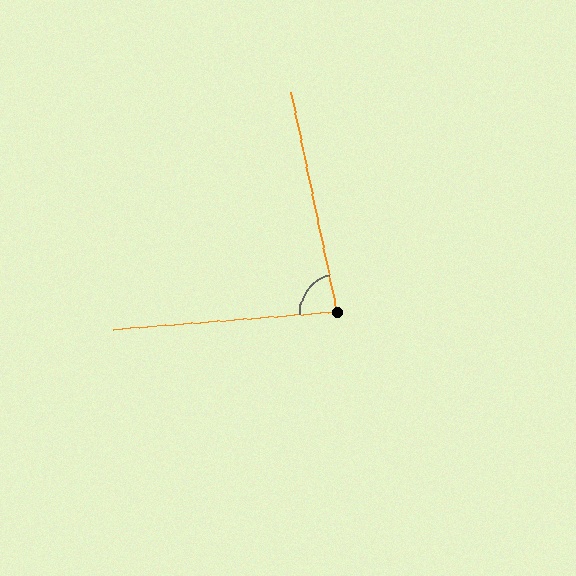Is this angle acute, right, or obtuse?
It is acute.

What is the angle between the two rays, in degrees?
Approximately 83 degrees.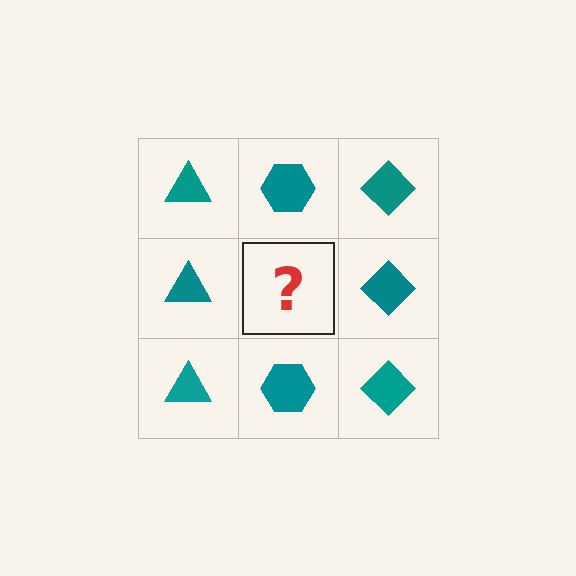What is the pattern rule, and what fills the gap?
The rule is that each column has a consistent shape. The gap should be filled with a teal hexagon.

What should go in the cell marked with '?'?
The missing cell should contain a teal hexagon.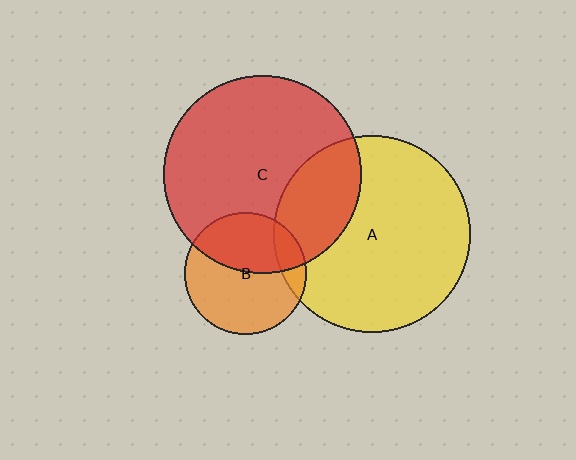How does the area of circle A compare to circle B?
Approximately 2.6 times.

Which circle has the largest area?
Circle C (red).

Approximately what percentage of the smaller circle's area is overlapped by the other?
Approximately 40%.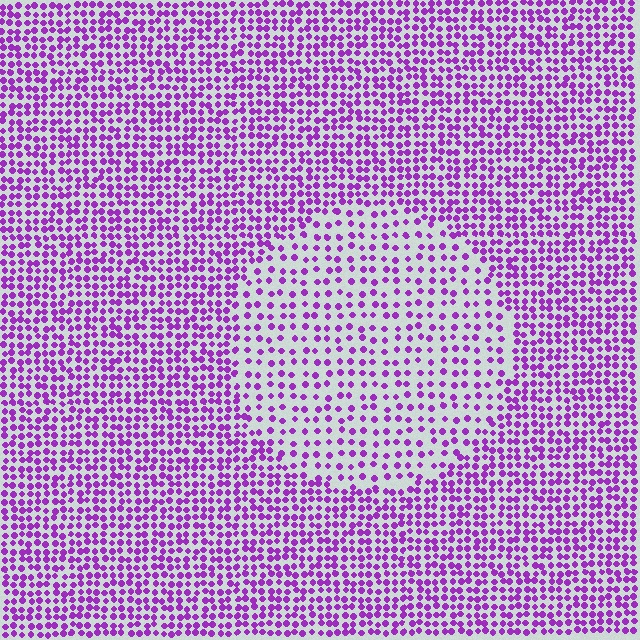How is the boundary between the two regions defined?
The boundary is defined by a change in element density (approximately 1.9x ratio). All elements are the same color, size, and shape.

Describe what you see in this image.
The image contains small purple elements arranged at two different densities. A circle-shaped region is visible where the elements are less densely packed than the surrounding area.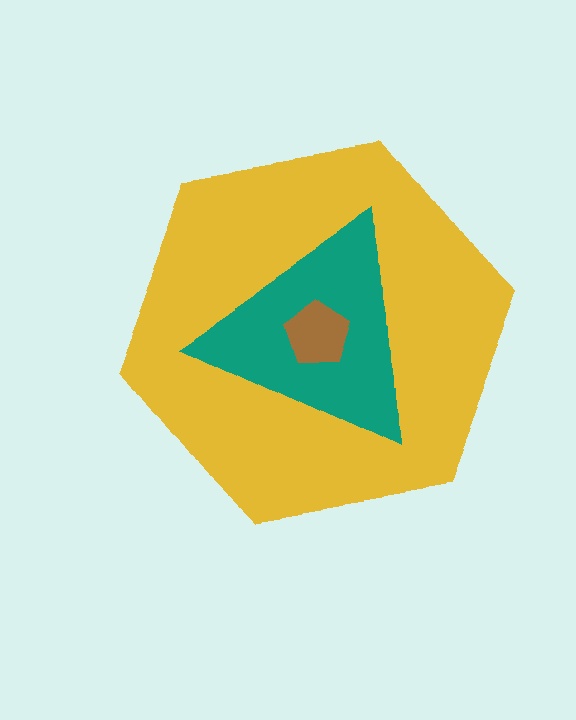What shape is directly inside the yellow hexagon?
The teal triangle.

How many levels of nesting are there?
3.